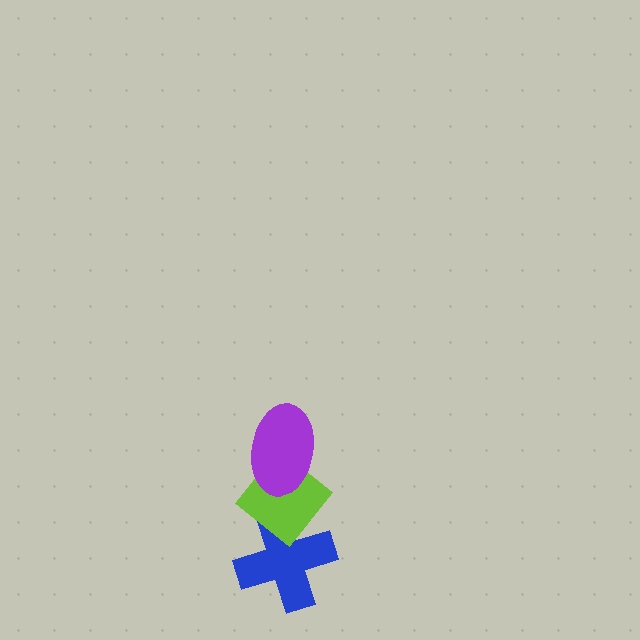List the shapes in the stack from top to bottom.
From top to bottom: the purple ellipse, the lime diamond, the blue cross.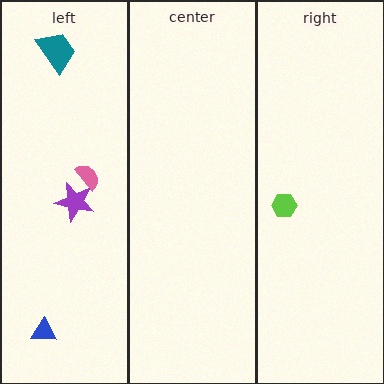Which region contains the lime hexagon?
The right region.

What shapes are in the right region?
The lime hexagon.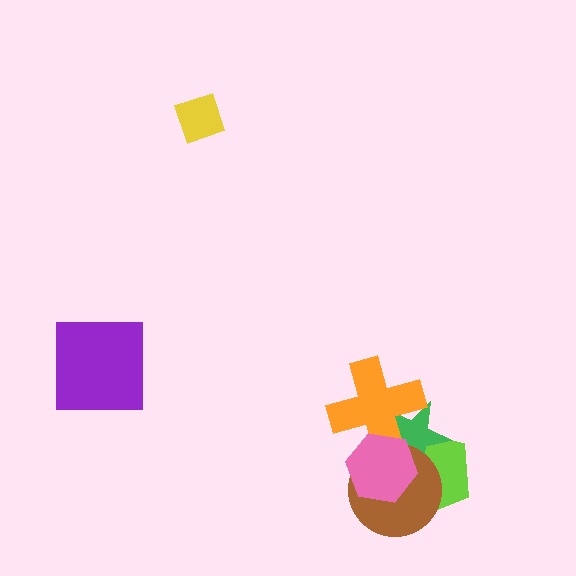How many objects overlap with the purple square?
0 objects overlap with the purple square.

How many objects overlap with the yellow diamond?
0 objects overlap with the yellow diamond.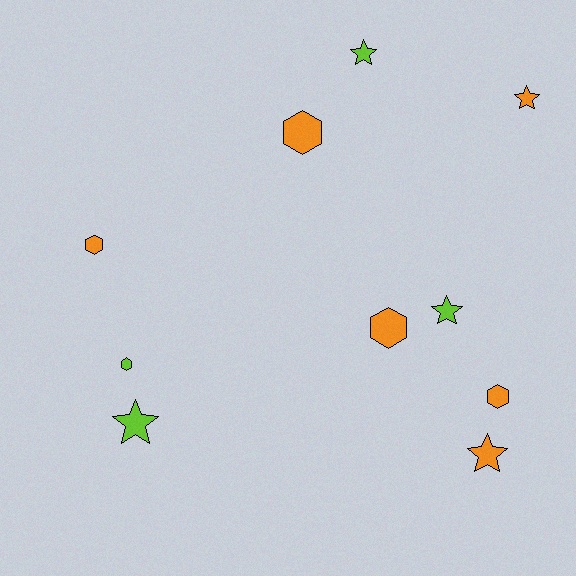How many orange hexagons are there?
There are 4 orange hexagons.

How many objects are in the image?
There are 10 objects.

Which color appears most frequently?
Orange, with 6 objects.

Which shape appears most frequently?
Hexagon, with 5 objects.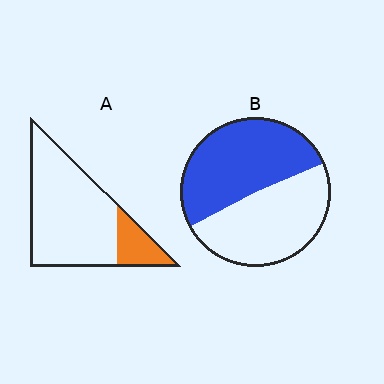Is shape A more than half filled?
No.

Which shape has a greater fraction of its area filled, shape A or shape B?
Shape B.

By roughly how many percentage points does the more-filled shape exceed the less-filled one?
By roughly 35 percentage points (B over A).